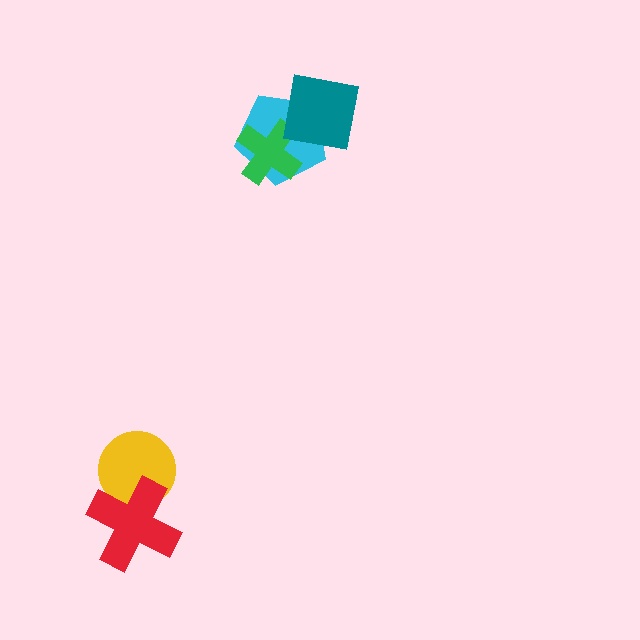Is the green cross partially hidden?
Yes, it is partially covered by another shape.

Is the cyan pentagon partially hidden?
Yes, it is partially covered by another shape.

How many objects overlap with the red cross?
1 object overlaps with the red cross.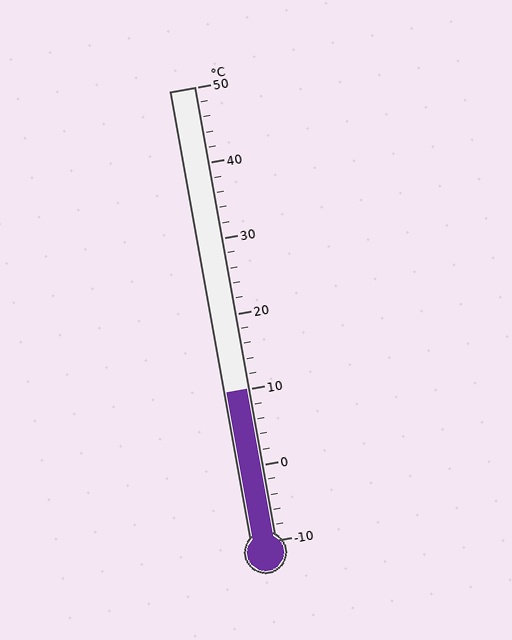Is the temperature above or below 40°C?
The temperature is below 40°C.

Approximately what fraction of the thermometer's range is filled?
The thermometer is filled to approximately 35% of its range.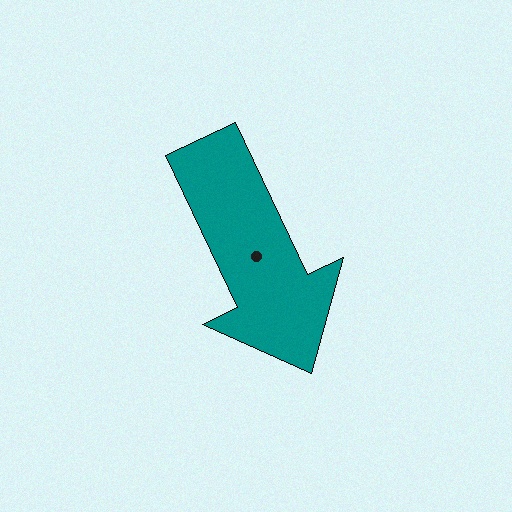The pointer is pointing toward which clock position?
Roughly 5 o'clock.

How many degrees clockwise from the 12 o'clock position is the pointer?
Approximately 155 degrees.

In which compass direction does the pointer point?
Southeast.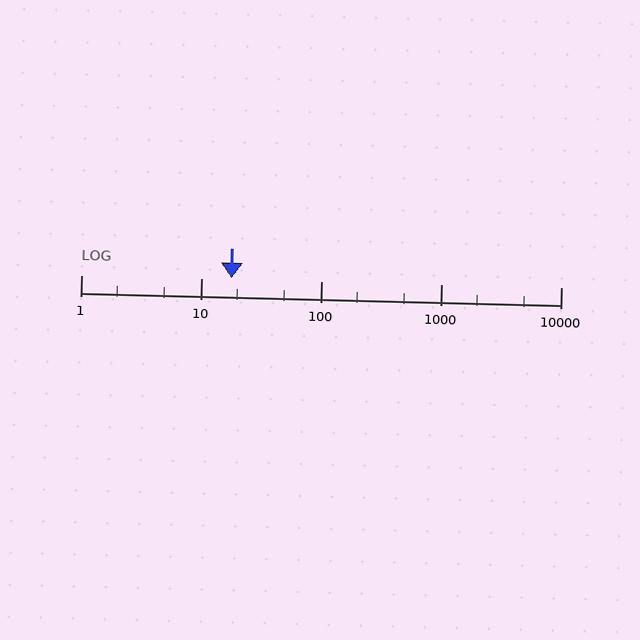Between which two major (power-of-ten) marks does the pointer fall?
The pointer is between 10 and 100.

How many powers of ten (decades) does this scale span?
The scale spans 4 decades, from 1 to 10000.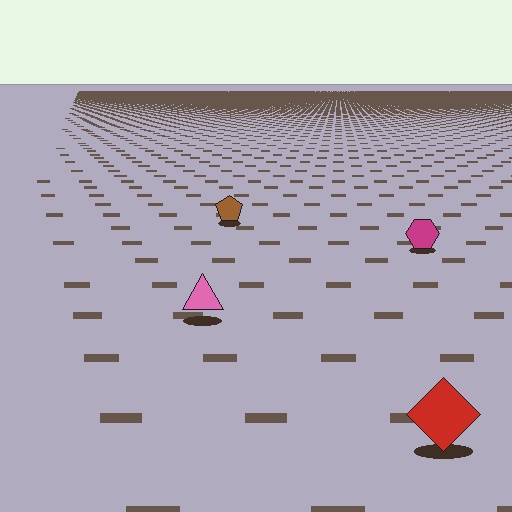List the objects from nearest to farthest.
From nearest to farthest: the red diamond, the pink triangle, the magenta hexagon, the brown pentagon.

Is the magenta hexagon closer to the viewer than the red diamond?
No. The red diamond is closer — you can tell from the texture gradient: the ground texture is coarser near it.